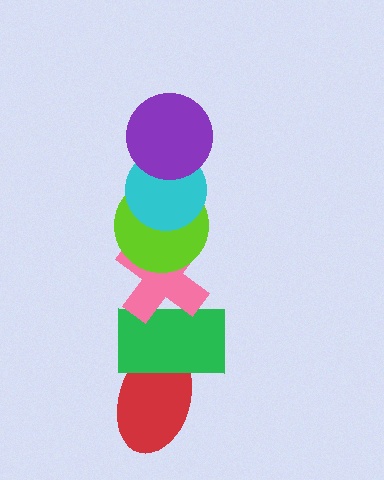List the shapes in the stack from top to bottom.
From top to bottom: the purple circle, the cyan circle, the lime circle, the pink cross, the green rectangle, the red ellipse.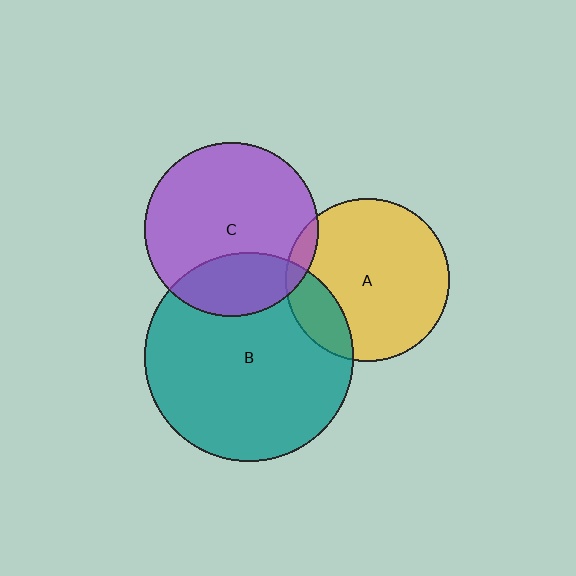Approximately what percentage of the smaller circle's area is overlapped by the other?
Approximately 20%.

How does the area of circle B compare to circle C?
Approximately 1.4 times.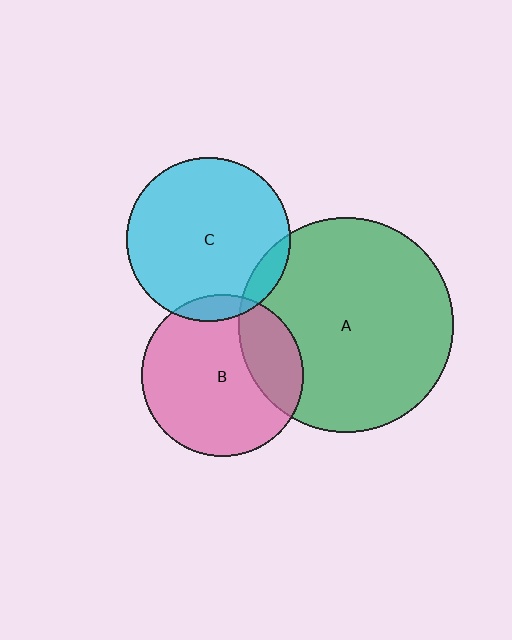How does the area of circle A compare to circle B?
Approximately 1.8 times.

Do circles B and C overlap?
Yes.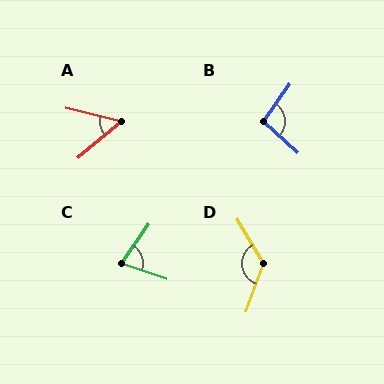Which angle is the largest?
D, at approximately 130 degrees.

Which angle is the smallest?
A, at approximately 55 degrees.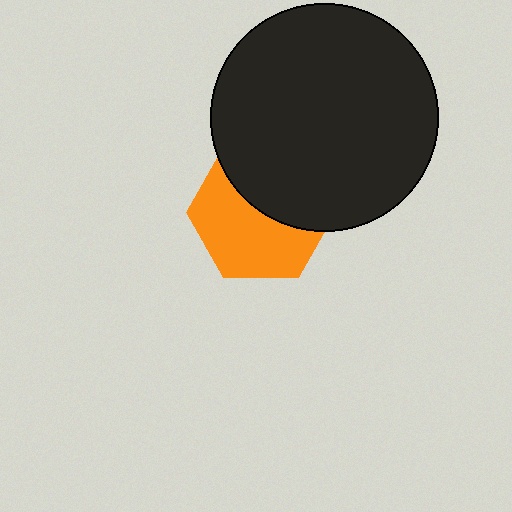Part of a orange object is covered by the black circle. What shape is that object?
It is a hexagon.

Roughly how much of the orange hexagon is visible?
About half of it is visible (roughly 56%).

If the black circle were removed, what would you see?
You would see the complete orange hexagon.